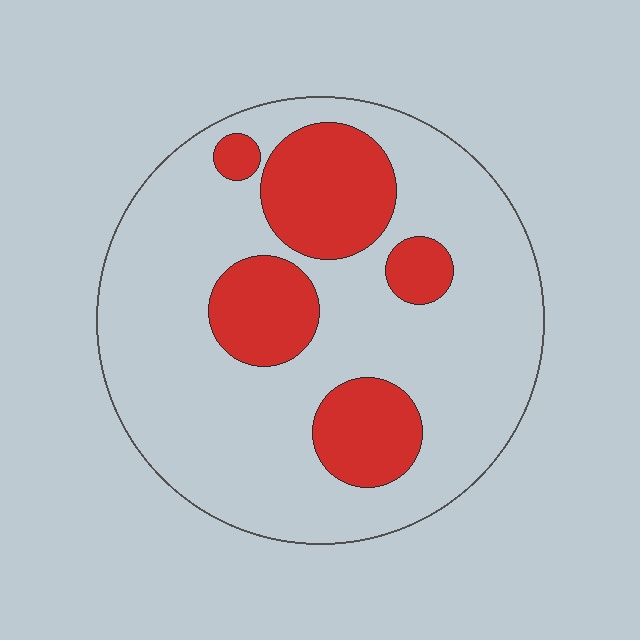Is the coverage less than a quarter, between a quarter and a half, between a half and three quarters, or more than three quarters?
Between a quarter and a half.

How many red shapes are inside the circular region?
5.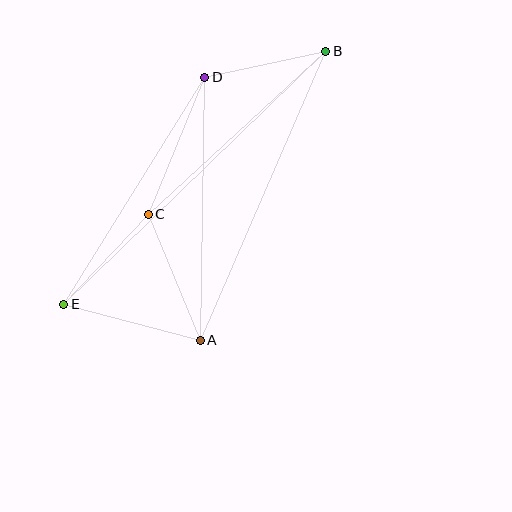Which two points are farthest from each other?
Points B and E are farthest from each other.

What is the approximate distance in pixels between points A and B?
The distance between A and B is approximately 315 pixels.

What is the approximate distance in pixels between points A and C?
The distance between A and C is approximately 137 pixels.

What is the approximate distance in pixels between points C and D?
The distance between C and D is approximately 148 pixels.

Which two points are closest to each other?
Points C and E are closest to each other.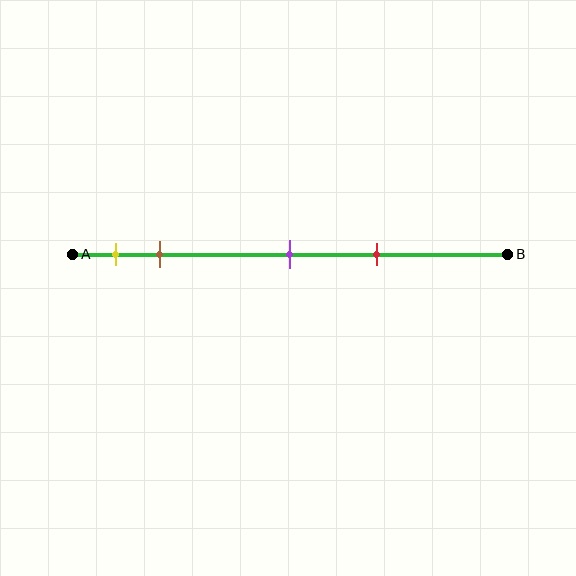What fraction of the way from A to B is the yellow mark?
The yellow mark is approximately 10% (0.1) of the way from A to B.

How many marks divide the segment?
There are 4 marks dividing the segment.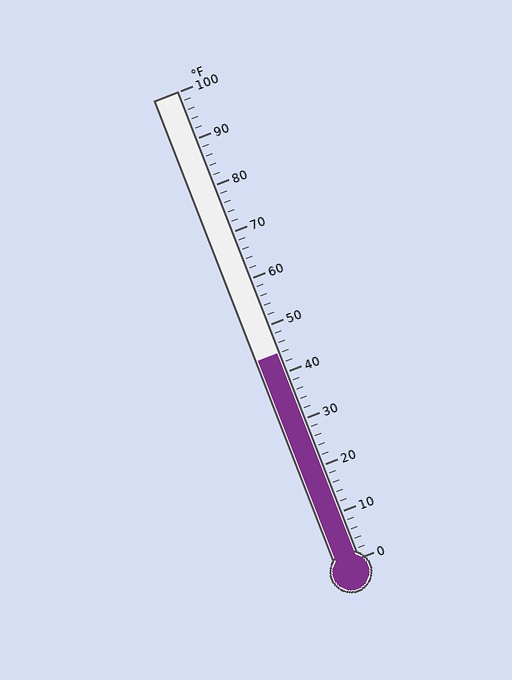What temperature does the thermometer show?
The thermometer shows approximately 44°F.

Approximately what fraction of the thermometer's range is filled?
The thermometer is filled to approximately 45% of its range.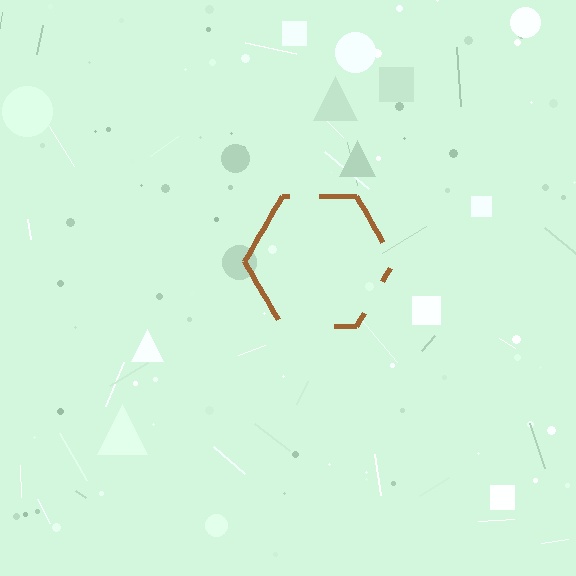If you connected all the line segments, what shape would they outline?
They would outline a hexagon.